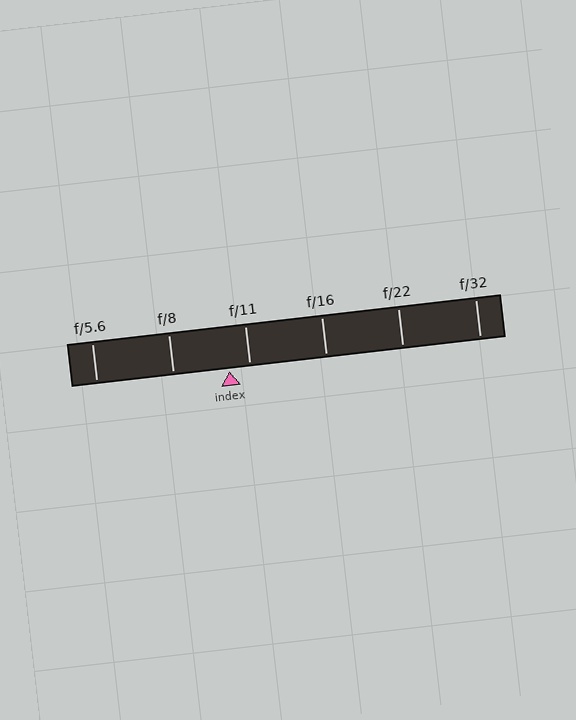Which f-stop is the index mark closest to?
The index mark is closest to f/11.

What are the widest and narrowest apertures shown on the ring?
The widest aperture shown is f/5.6 and the narrowest is f/32.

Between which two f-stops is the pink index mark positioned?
The index mark is between f/8 and f/11.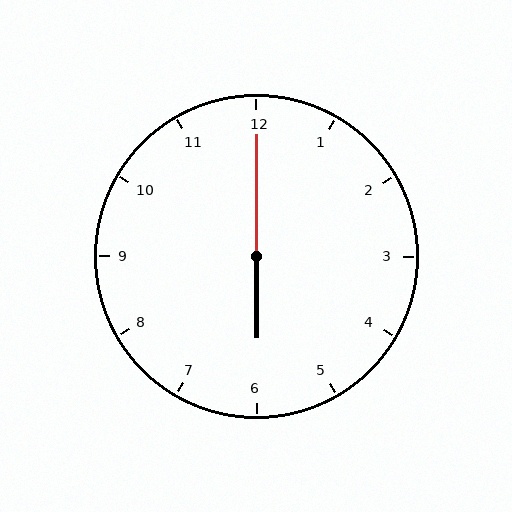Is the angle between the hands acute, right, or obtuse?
It is obtuse.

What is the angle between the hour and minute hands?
Approximately 180 degrees.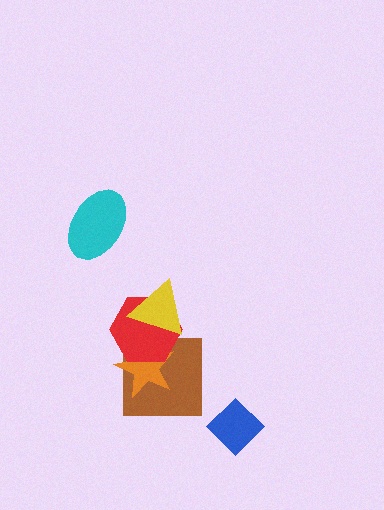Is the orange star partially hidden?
Yes, it is partially covered by another shape.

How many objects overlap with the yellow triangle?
1 object overlaps with the yellow triangle.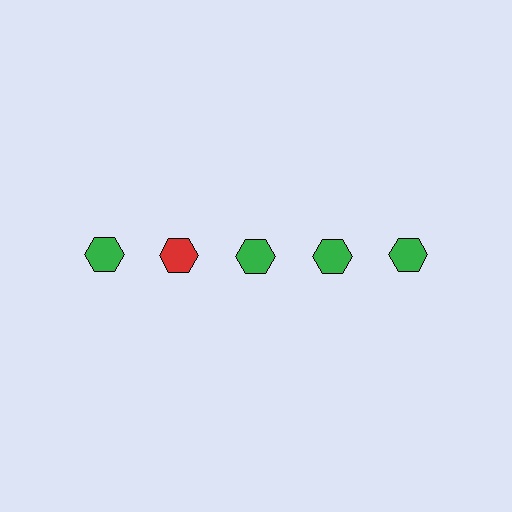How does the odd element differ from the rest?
It has a different color: red instead of green.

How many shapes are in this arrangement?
There are 5 shapes arranged in a grid pattern.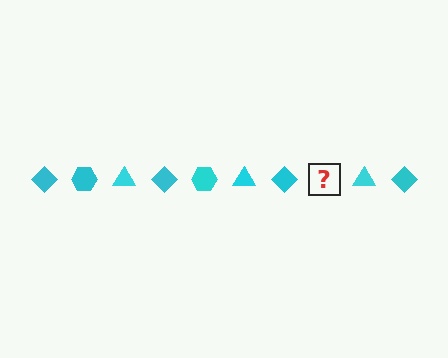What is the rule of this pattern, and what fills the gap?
The rule is that the pattern cycles through diamond, hexagon, triangle shapes in cyan. The gap should be filled with a cyan hexagon.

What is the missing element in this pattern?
The missing element is a cyan hexagon.